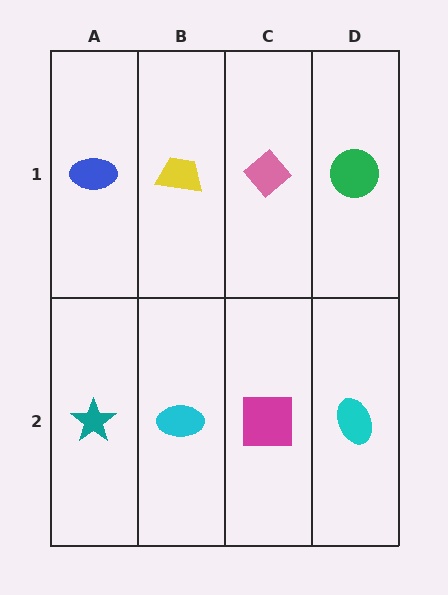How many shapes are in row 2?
4 shapes.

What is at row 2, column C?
A magenta square.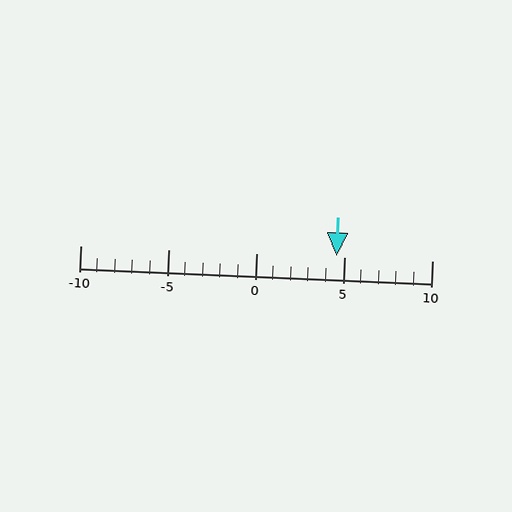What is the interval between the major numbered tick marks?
The major tick marks are spaced 5 units apart.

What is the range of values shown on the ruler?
The ruler shows values from -10 to 10.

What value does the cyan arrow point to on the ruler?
The cyan arrow points to approximately 5.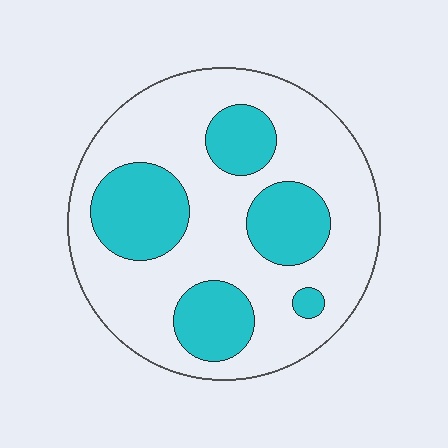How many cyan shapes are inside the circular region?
5.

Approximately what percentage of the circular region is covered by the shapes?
Approximately 30%.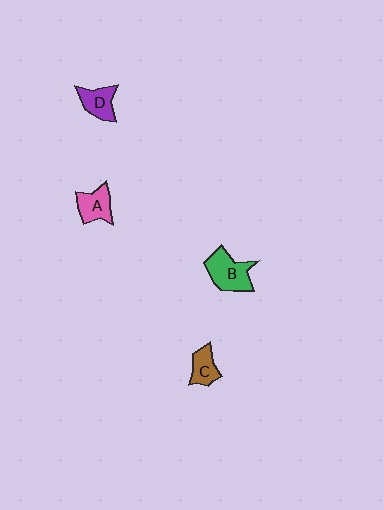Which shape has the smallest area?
Shape C (brown).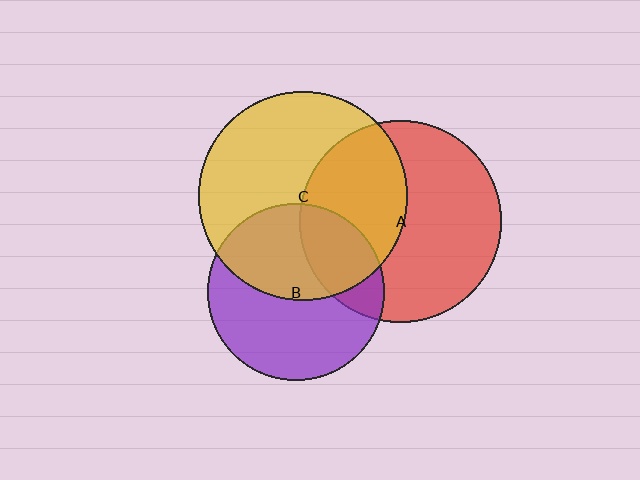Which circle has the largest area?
Circle C (yellow).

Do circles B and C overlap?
Yes.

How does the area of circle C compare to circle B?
Approximately 1.4 times.